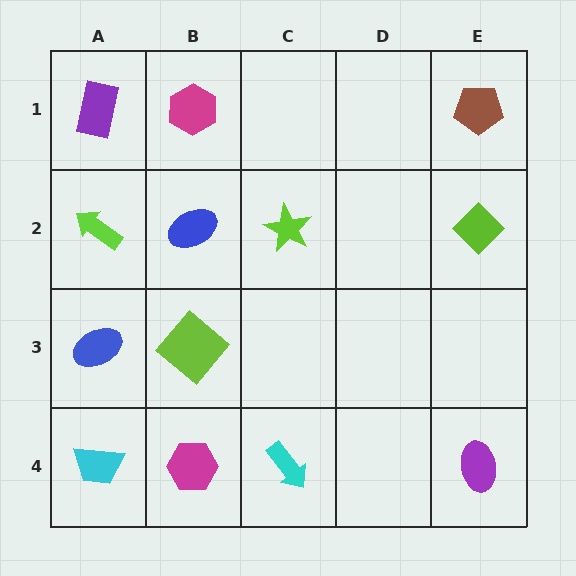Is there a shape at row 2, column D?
No, that cell is empty.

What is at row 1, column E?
A brown pentagon.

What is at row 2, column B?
A blue ellipse.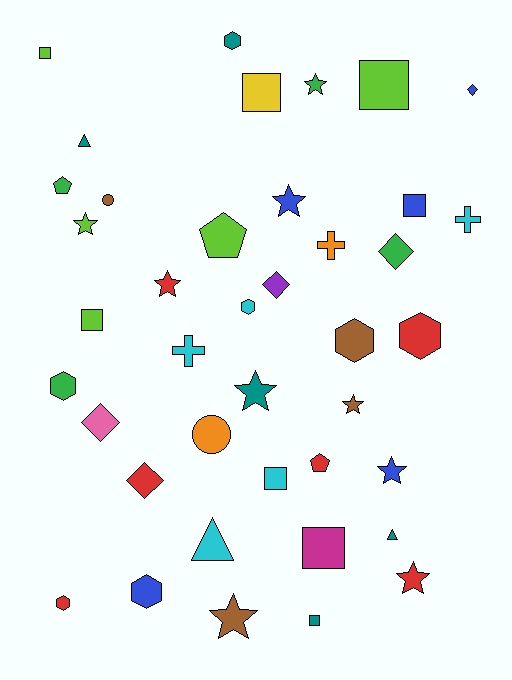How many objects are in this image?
There are 40 objects.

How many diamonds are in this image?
There are 5 diamonds.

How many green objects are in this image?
There are 4 green objects.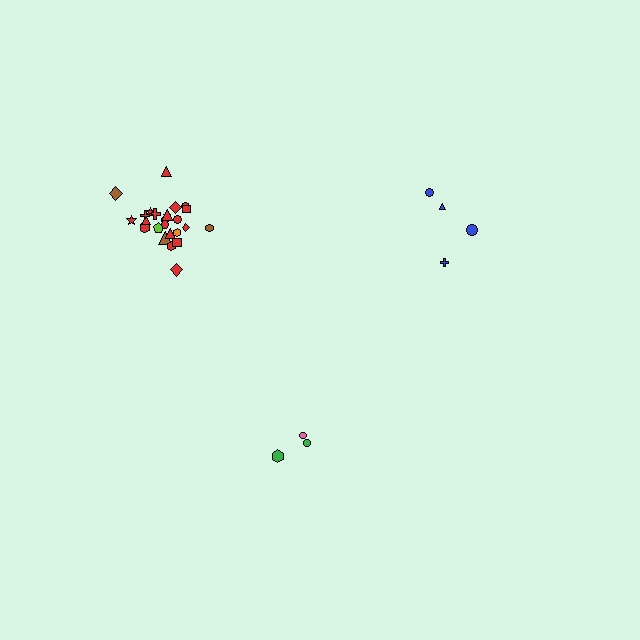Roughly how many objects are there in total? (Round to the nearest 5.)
Roughly 30 objects in total.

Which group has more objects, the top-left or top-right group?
The top-left group.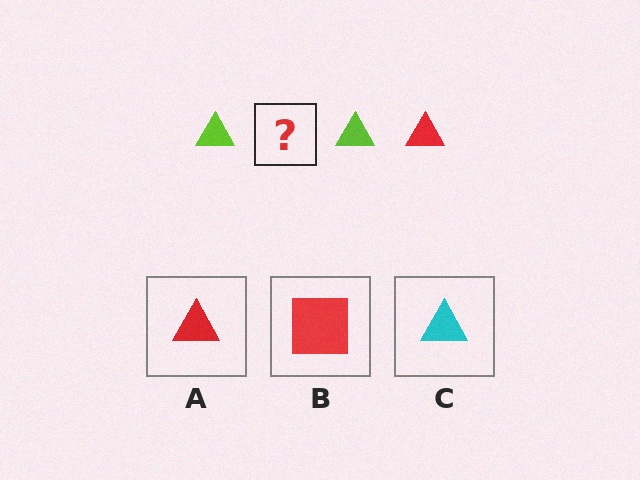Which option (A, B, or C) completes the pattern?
A.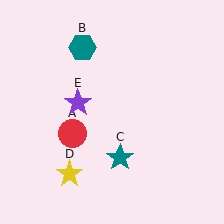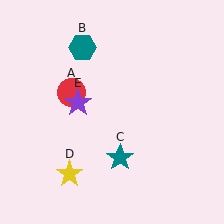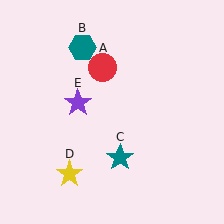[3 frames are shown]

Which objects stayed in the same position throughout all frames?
Teal hexagon (object B) and teal star (object C) and yellow star (object D) and purple star (object E) remained stationary.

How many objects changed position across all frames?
1 object changed position: red circle (object A).